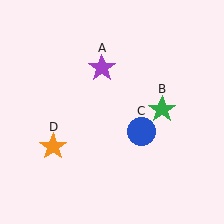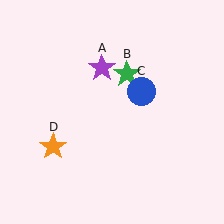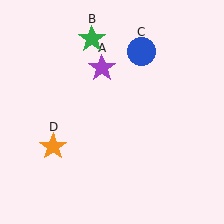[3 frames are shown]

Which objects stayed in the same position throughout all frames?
Purple star (object A) and orange star (object D) remained stationary.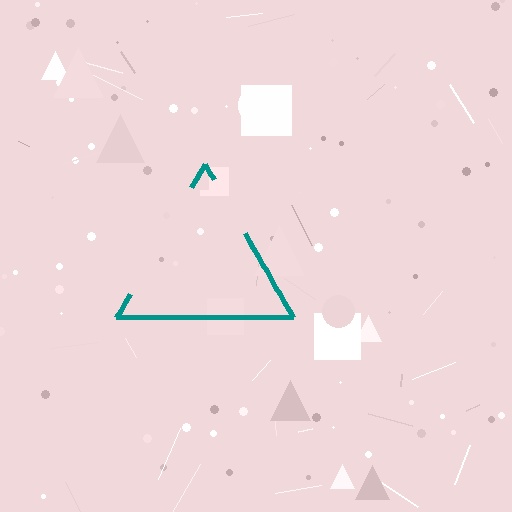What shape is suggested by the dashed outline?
The dashed outline suggests a triangle.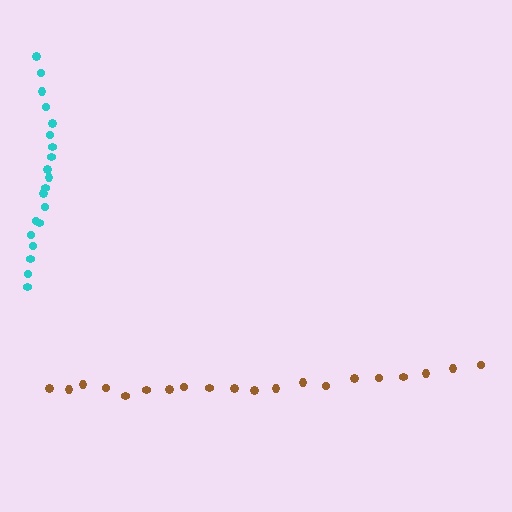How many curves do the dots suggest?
There are 2 distinct paths.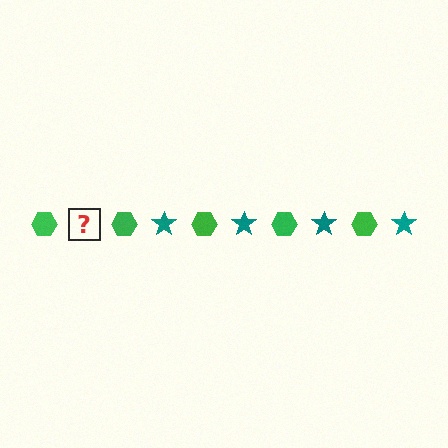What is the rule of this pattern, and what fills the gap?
The rule is that the pattern alternates between green hexagon and teal star. The gap should be filled with a teal star.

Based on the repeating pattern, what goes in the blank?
The blank should be a teal star.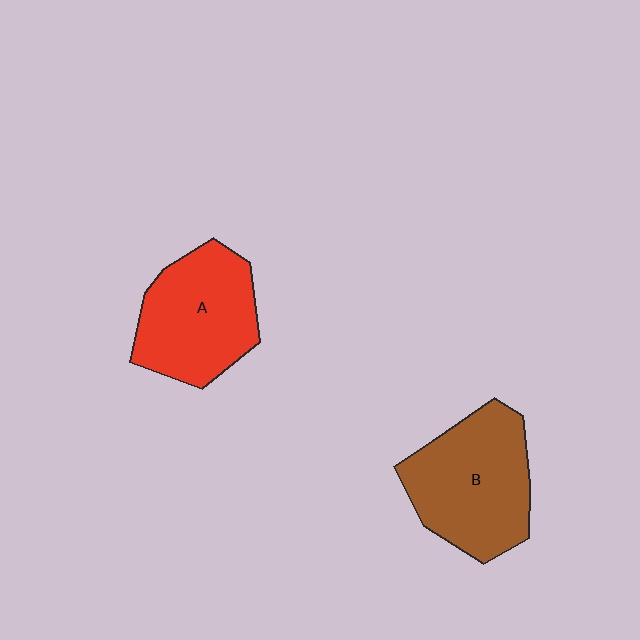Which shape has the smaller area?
Shape A (red).